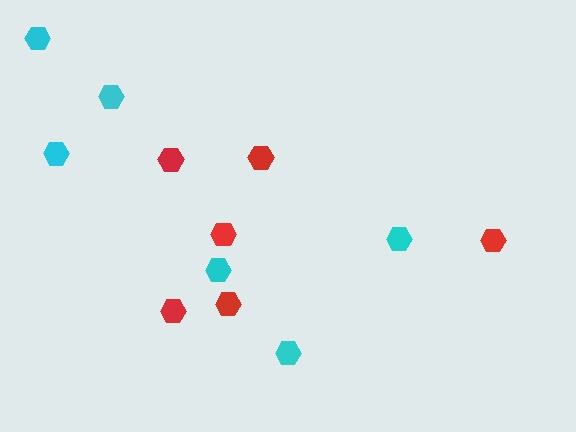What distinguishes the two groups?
There are 2 groups: one group of cyan hexagons (6) and one group of red hexagons (6).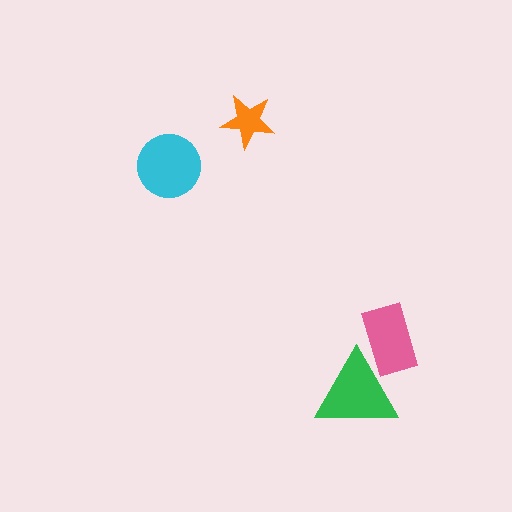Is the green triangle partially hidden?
Yes, it is partially covered by another shape.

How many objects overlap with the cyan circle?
0 objects overlap with the cyan circle.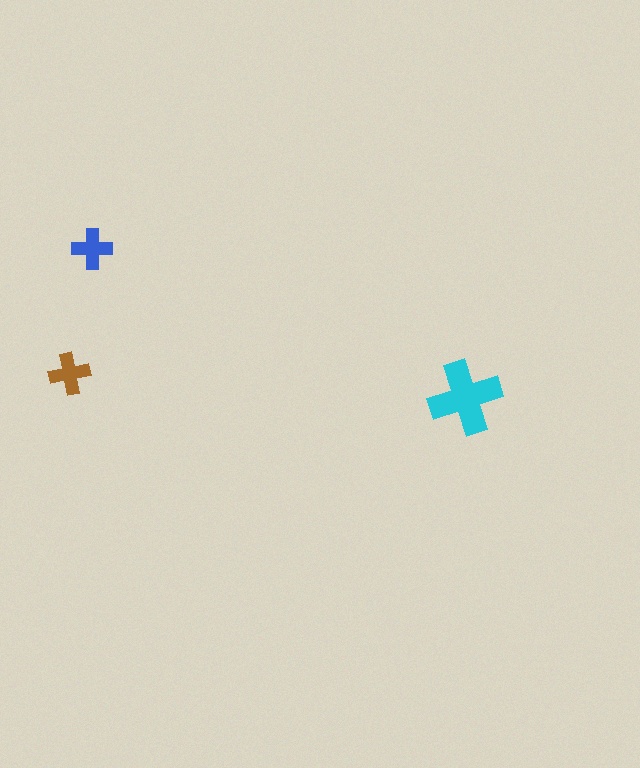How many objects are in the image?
There are 3 objects in the image.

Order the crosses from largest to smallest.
the cyan one, the brown one, the blue one.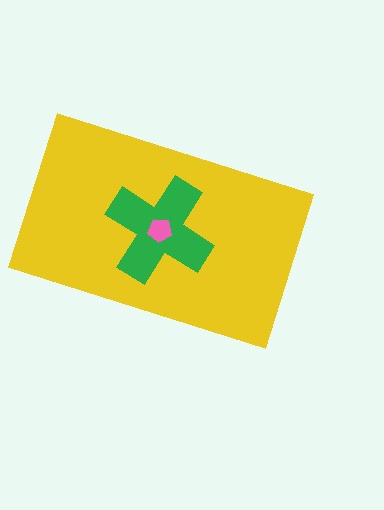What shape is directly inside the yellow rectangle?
The green cross.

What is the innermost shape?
The pink pentagon.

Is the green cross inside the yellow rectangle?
Yes.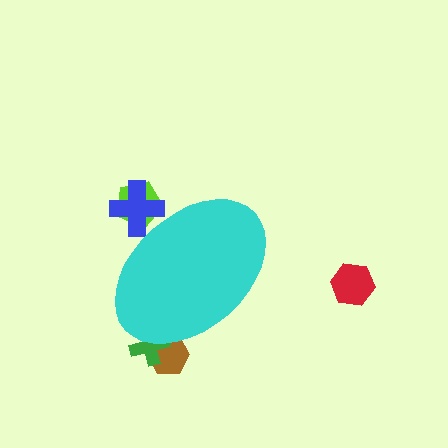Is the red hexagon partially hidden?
No, the red hexagon is fully visible.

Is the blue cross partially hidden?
Yes, the blue cross is partially hidden behind the cyan ellipse.